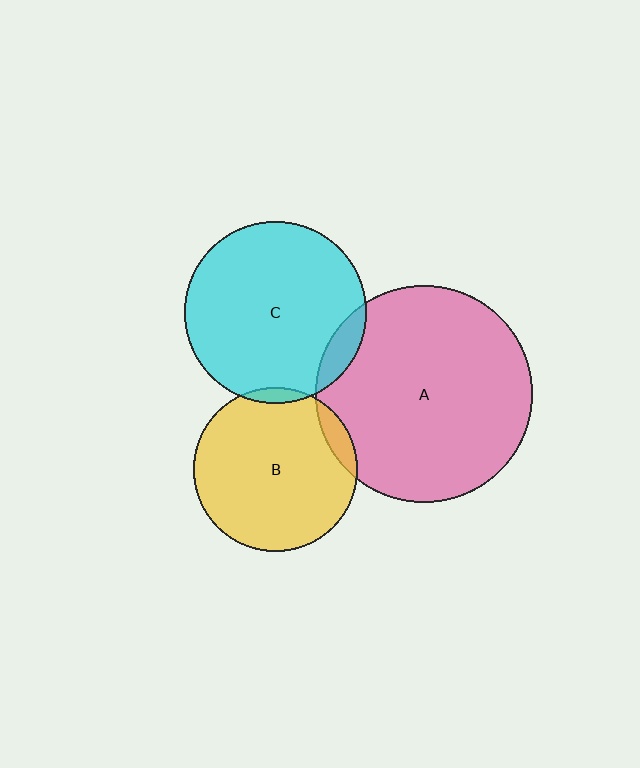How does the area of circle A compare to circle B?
Approximately 1.7 times.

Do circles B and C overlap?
Yes.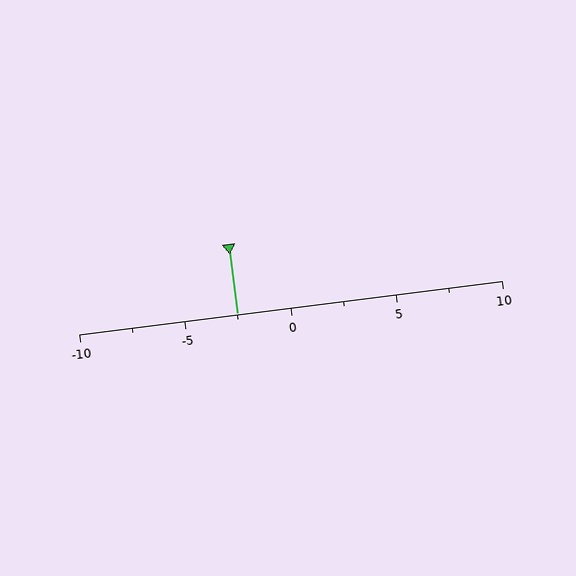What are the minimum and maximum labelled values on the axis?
The axis runs from -10 to 10.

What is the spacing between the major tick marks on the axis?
The major ticks are spaced 5 apart.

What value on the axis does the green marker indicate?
The marker indicates approximately -2.5.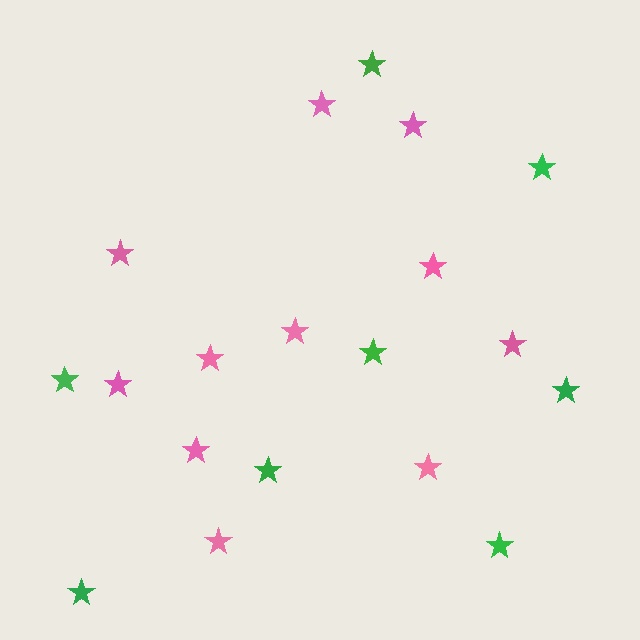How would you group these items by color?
There are 2 groups: one group of pink stars (11) and one group of green stars (8).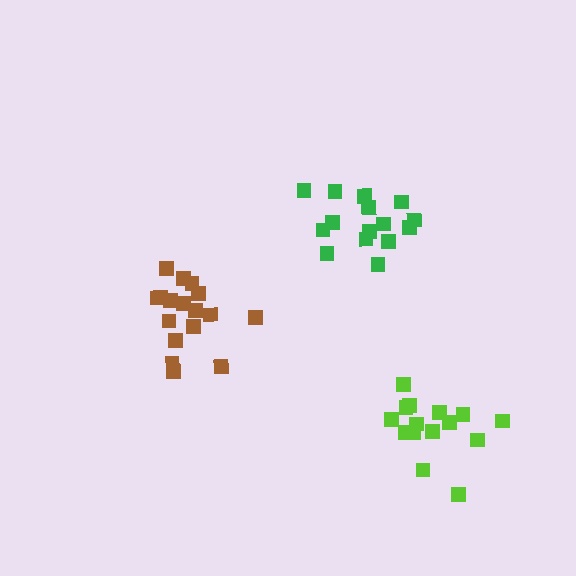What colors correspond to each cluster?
The clusters are colored: brown, green, lime.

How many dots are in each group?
Group 1: 17 dots, Group 2: 15 dots, Group 3: 16 dots (48 total).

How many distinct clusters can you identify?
There are 3 distinct clusters.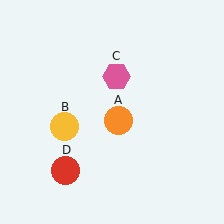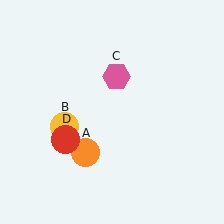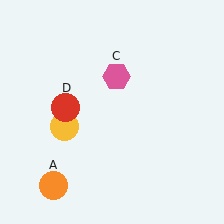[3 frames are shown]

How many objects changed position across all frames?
2 objects changed position: orange circle (object A), red circle (object D).